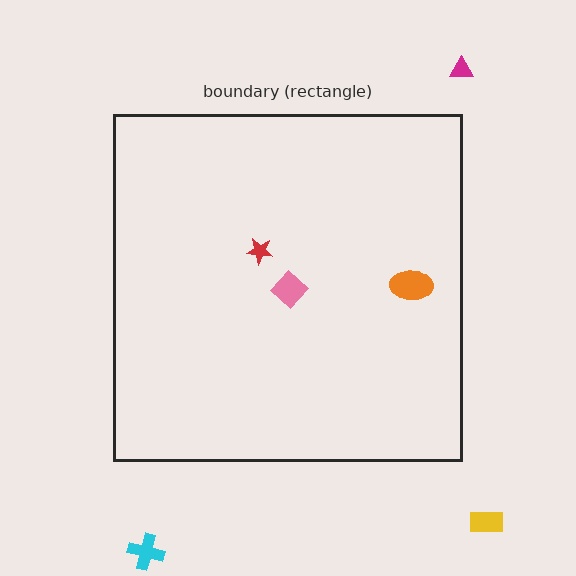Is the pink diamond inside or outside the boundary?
Inside.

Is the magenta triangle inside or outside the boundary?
Outside.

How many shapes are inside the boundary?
3 inside, 3 outside.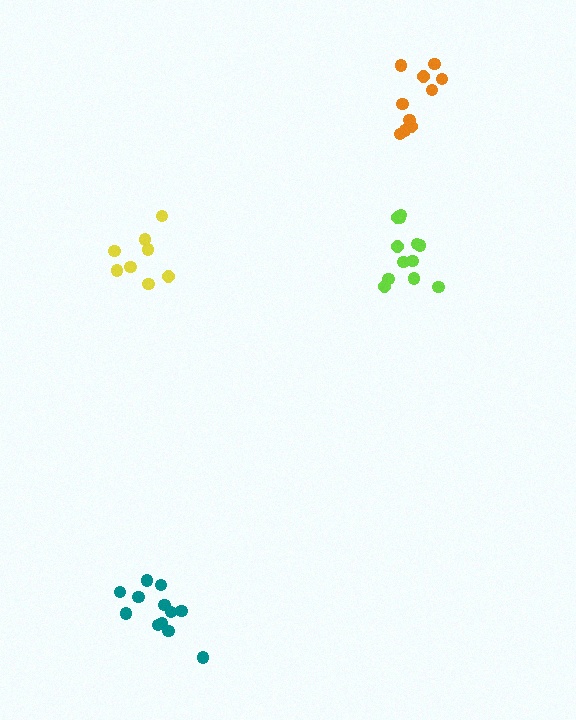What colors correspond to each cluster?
The clusters are colored: lime, yellow, teal, orange.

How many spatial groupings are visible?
There are 4 spatial groupings.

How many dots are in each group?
Group 1: 12 dots, Group 2: 9 dots, Group 3: 12 dots, Group 4: 10 dots (43 total).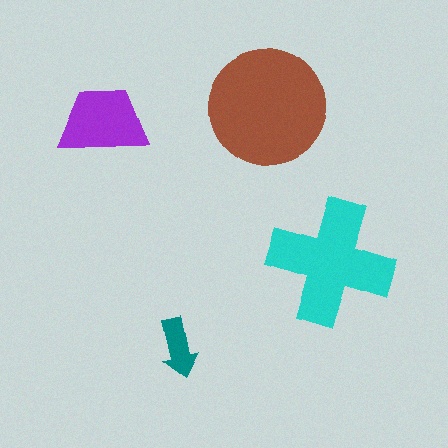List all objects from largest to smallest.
The brown circle, the cyan cross, the purple trapezoid, the teal arrow.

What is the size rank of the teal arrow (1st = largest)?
4th.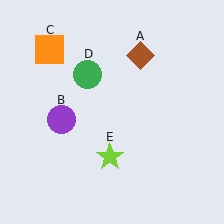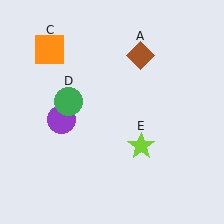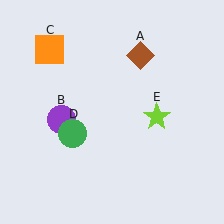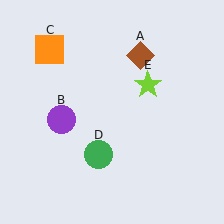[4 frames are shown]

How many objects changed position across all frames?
2 objects changed position: green circle (object D), lime star (object E).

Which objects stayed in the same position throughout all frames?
Brown diamond (object A) and purple circle (object B) and orange square (object C) remained stationary.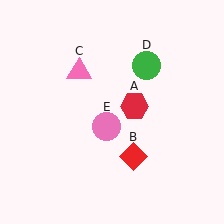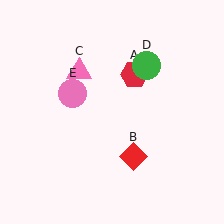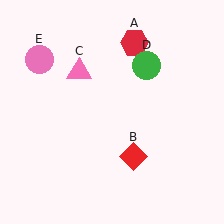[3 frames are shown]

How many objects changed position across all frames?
2 objects changed position: red hexagon (object A), pink circle (object E).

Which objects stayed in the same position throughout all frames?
Red diamond (object B) and pink triangle (object C) and green circle (object D) remained stationary.